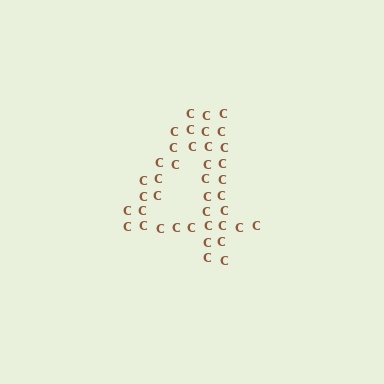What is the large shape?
The large shape is the digit 4.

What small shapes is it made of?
It is made of small letter C's.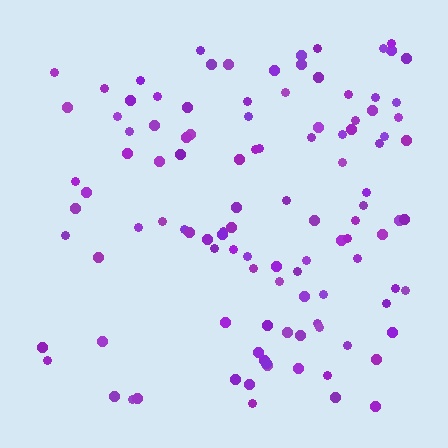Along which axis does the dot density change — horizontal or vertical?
Horizontal.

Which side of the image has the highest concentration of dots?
The right.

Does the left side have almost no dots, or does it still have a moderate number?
Still a moderate number, just noticeably fewer than the right.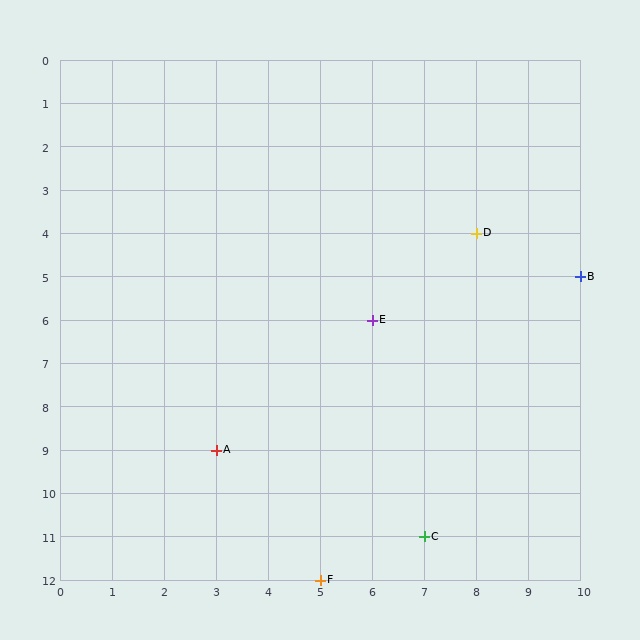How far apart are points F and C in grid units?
Points F and C are 2 columns and 1 row apart (about 2.2 grid units diagonally).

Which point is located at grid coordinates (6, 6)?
Point E is at (6, 6).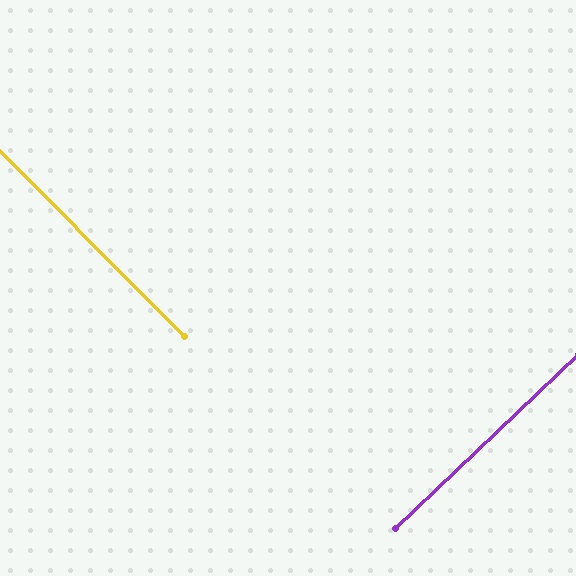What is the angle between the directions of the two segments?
Approximately 88 degrees.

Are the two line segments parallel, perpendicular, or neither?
Perpendicular — they meet at approximately 88°.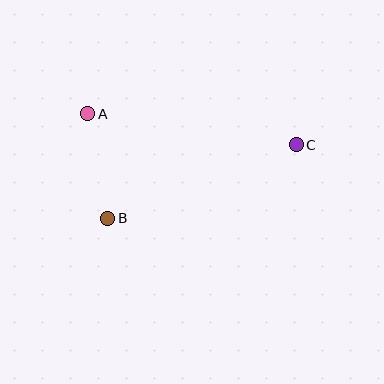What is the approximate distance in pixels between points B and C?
The distance between B and C is approximately 202 pixels.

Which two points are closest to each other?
Points A and B are closest to each other.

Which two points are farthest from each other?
Points A and C are farthest from each other.